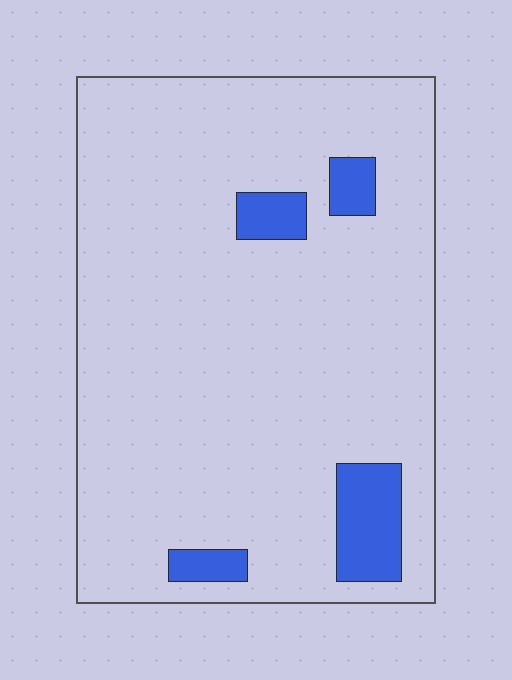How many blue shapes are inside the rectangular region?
4.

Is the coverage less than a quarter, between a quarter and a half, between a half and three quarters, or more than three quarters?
Less than a quarter.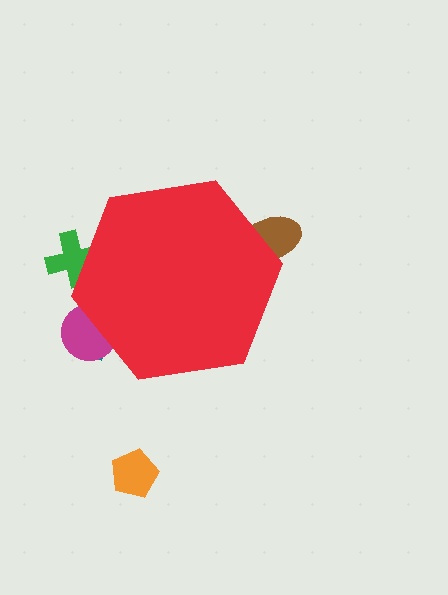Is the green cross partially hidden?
Yes, the green cross is partially hidden behind the red hexagon.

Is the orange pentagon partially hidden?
No, the orange pentagon is fully visible.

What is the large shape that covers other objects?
A red hexagon.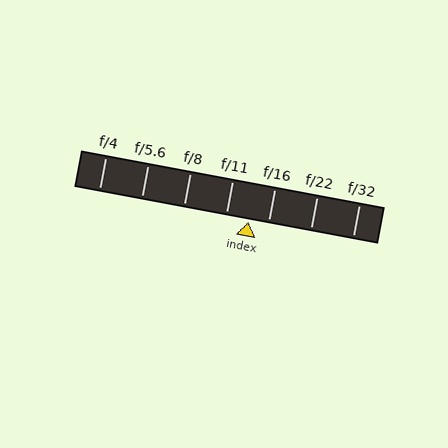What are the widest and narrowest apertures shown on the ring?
The widest aperture shown is f/4 and the narrowest is f/32.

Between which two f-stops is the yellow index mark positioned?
The index mark is between f/11 and f/16.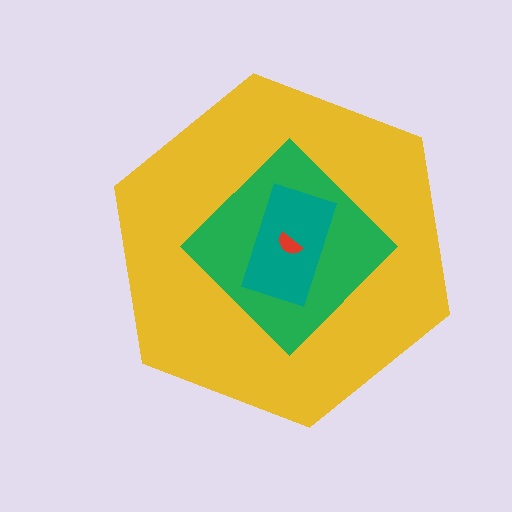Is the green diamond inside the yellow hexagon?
Yes.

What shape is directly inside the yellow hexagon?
The green diamond.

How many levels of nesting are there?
4.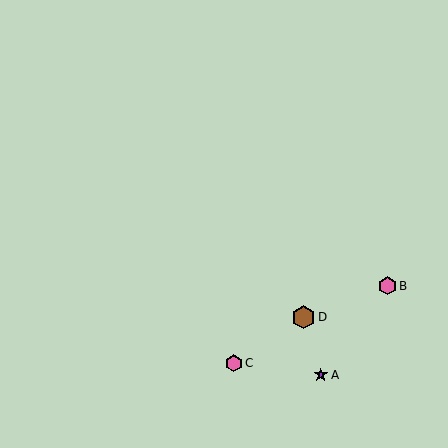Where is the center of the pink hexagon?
The center of the pink hexagon is at (234, 363).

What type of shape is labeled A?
Shape A is a purple star.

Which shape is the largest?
The brown hexagon (labeled D) is the largest.